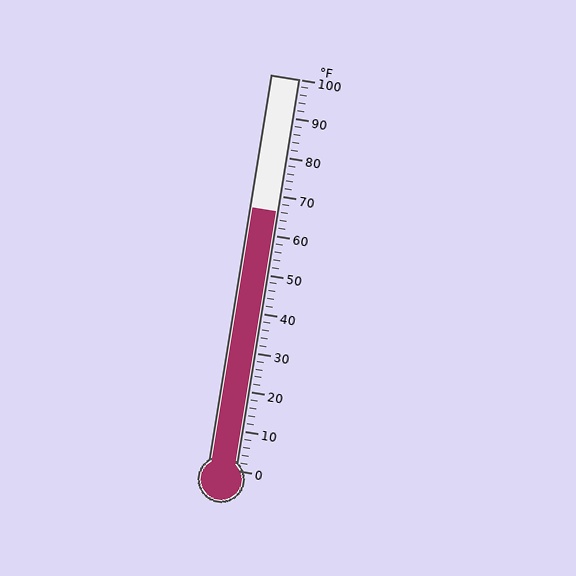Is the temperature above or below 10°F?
The temperature is above 10°F.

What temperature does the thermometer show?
The thermometer shows approximately 66°F.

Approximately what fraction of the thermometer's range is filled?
The thermometer is filled to approximately 65% of its range.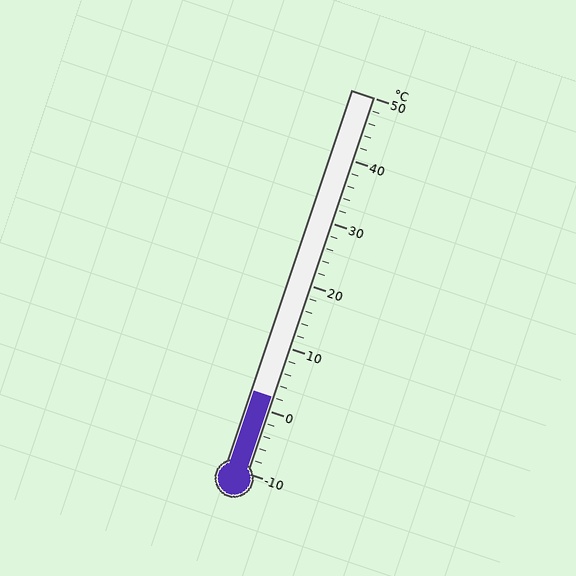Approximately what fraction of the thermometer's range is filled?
The thermometer is filled to approximately 20% of its range.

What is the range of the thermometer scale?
The thermometer scale ranges from -10°C to 50°C.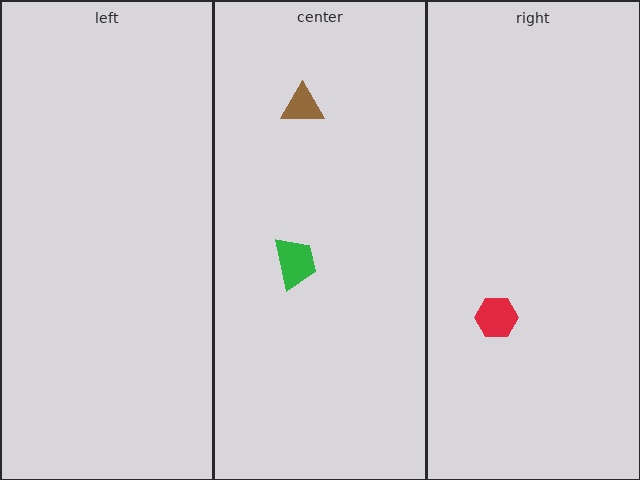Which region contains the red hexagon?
The right region.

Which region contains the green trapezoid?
The center region.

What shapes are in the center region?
The green trapezoid, the brown triangle.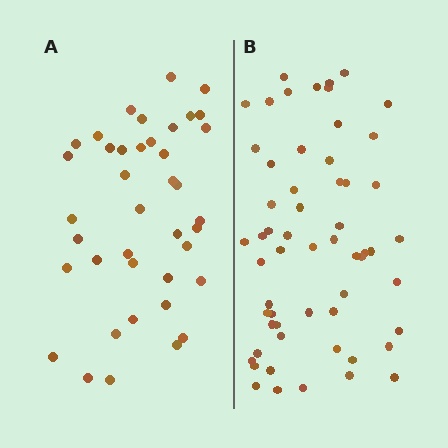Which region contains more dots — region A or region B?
Region B (the right region) has more dots.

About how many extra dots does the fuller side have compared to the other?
Region B has approximately 20 more dots than region A.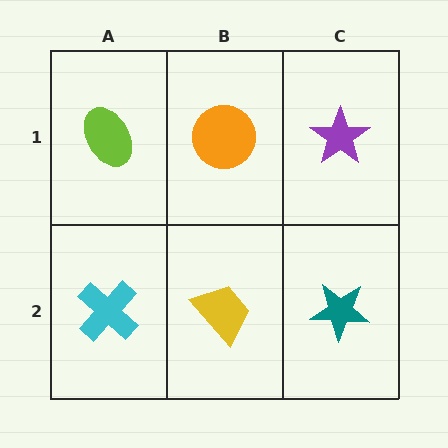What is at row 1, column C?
A purple star.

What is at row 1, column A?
A lime ellipse.